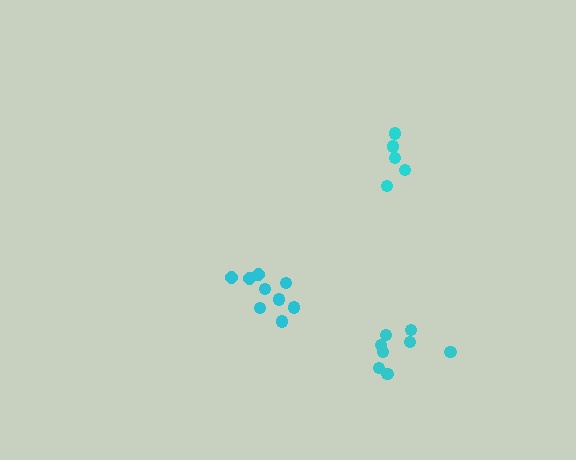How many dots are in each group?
Group 1: 8 dots, Group 2: 5 dots, Group 3: 9 dots (22 total).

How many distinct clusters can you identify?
There are 3 distinct clusters.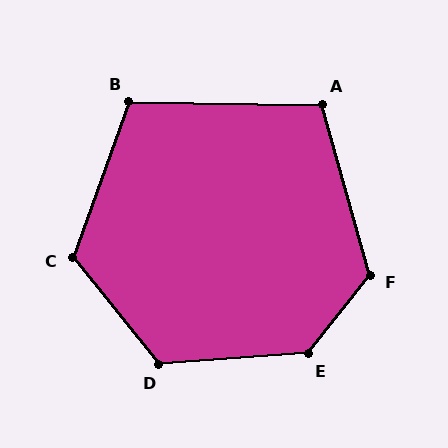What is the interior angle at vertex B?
Approximately 109 degrees (obtuse).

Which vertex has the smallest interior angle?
A, at approximately 106 degrees.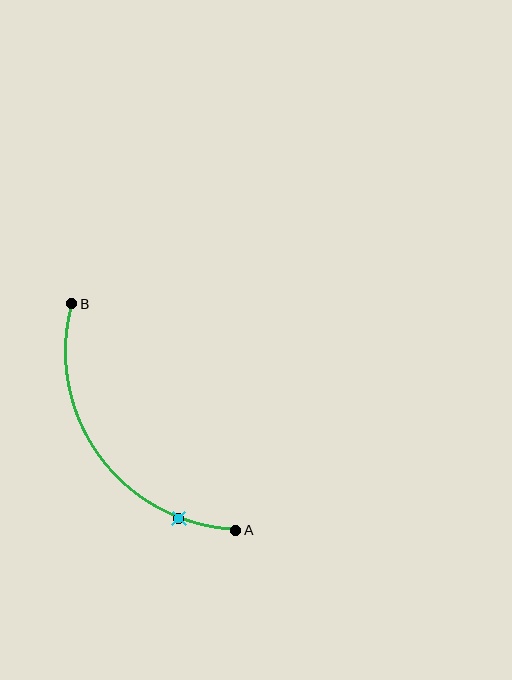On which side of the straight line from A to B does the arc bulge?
The arc bulges below and to the left of the straight line connecting A and B.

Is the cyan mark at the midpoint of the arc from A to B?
No. The cyan mark lies on the arc but is closer to endpoint A. The arc midpoint would be at the point on the curve equidistant along the arc from both A and B.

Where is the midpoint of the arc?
The arc midpoint is the point on the curve farthest from the straight line joining A and B. It sits below and to the left of that line.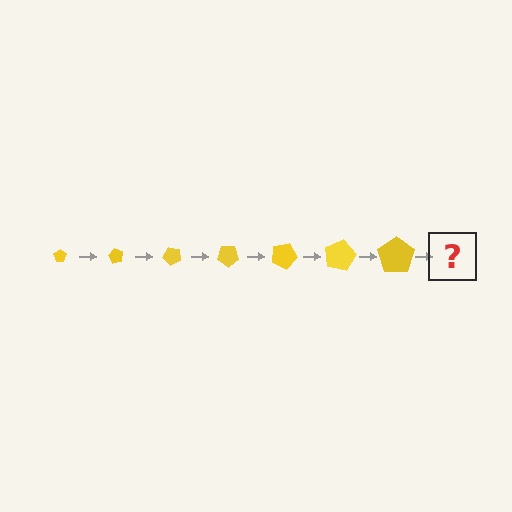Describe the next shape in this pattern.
It should be a pentagon, larger than the previous one and rotated 420 degrees from the start.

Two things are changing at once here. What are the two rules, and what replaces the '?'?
The two rules are that the pentagon grows larger each step and it rotates 60 degrees each step. The '?' should be a pentagon, larger than the previous one and rotated 420 degrees from the start.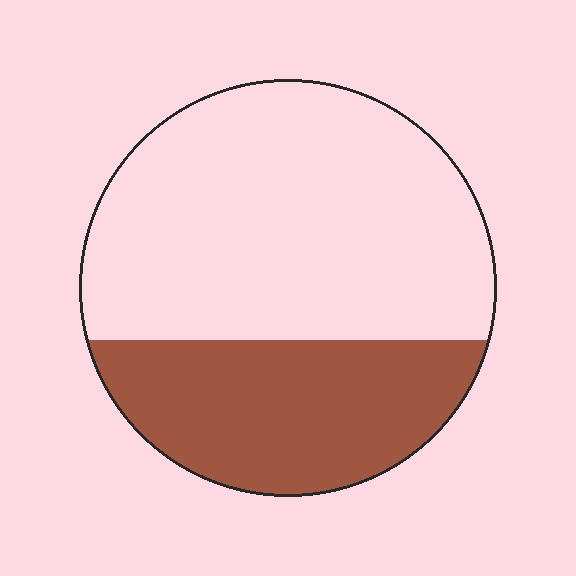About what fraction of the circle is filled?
About one third (1/3).